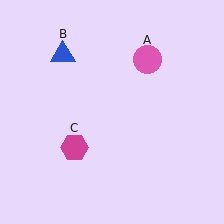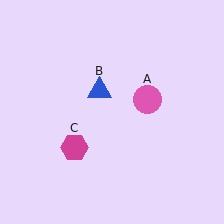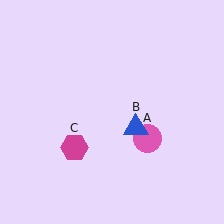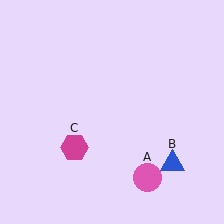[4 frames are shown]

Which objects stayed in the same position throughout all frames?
Magenta hexagon (object C) remained stationary.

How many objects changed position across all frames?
2 objects changed position: pink circle (object A), blue triangle (object B).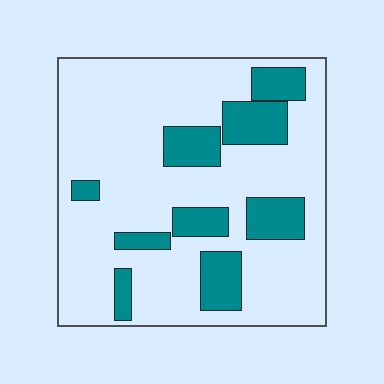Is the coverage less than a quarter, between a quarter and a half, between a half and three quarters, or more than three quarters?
Less than a quarter.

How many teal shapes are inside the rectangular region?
9.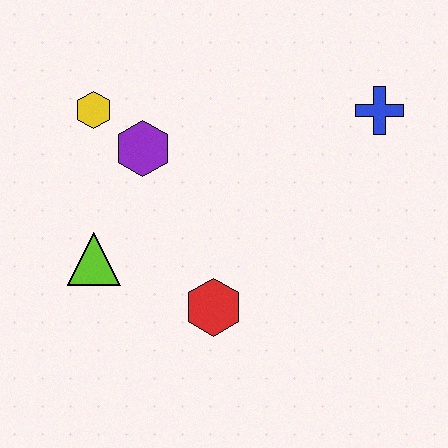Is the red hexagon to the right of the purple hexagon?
Yes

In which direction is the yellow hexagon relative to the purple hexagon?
The yellow hexagon is to the left of the purple hexagon.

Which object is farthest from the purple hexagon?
The blue cross is farthest from the purple hexagon.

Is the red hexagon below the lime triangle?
Yes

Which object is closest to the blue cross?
The purple hexagon is closest to the blue cross.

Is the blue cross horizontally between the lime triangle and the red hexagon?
No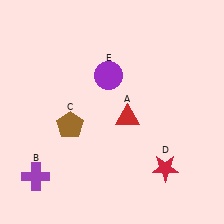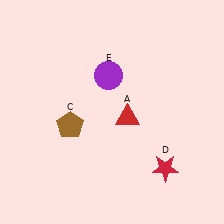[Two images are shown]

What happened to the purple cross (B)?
The purple cross (B) was removed in Image 2. It was in the bottom-left area of Image 1.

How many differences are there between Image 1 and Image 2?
There is 1 difference between the two images.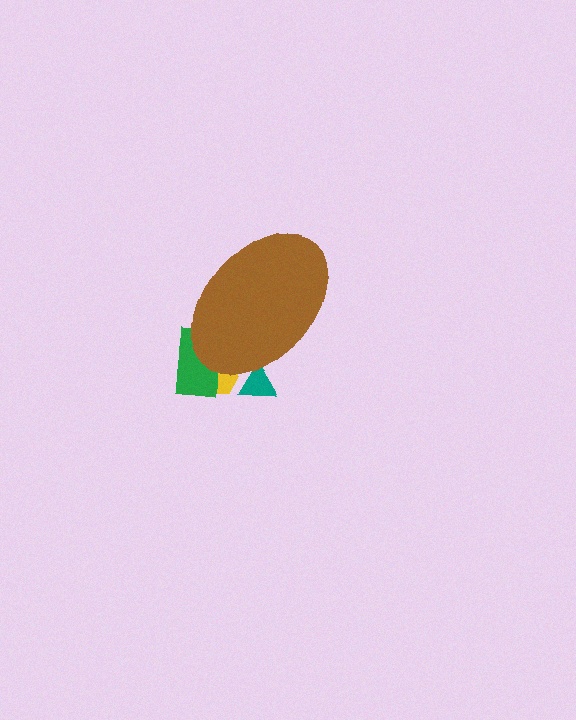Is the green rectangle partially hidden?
Yes, the green rectangle is partially hidden behind the brown ellipse.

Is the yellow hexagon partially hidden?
Yes, the yellow hexagon is partially hidden behind the brown ellipse.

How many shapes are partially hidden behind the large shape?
3 shapes are partially hidden.